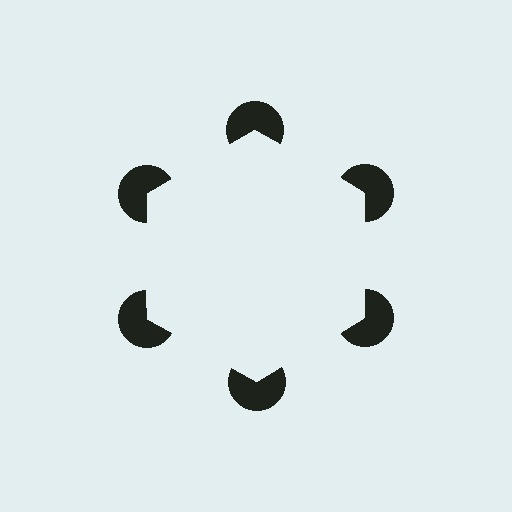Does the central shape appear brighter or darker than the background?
It typically appears slightly brighter than the background, even though no actual brightness change is drawn.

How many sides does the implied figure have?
6 sides.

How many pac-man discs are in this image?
There are 6 — one at each vertex of the illusory hexagon.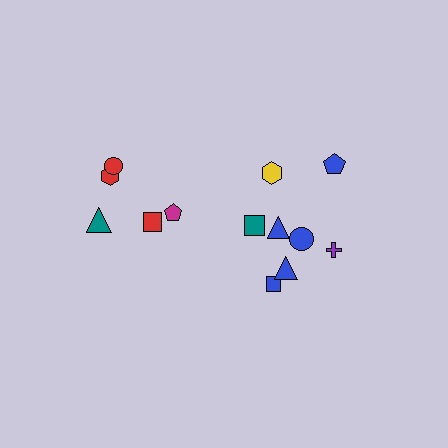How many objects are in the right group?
There are 8 objects.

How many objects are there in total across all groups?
There are 13 objects.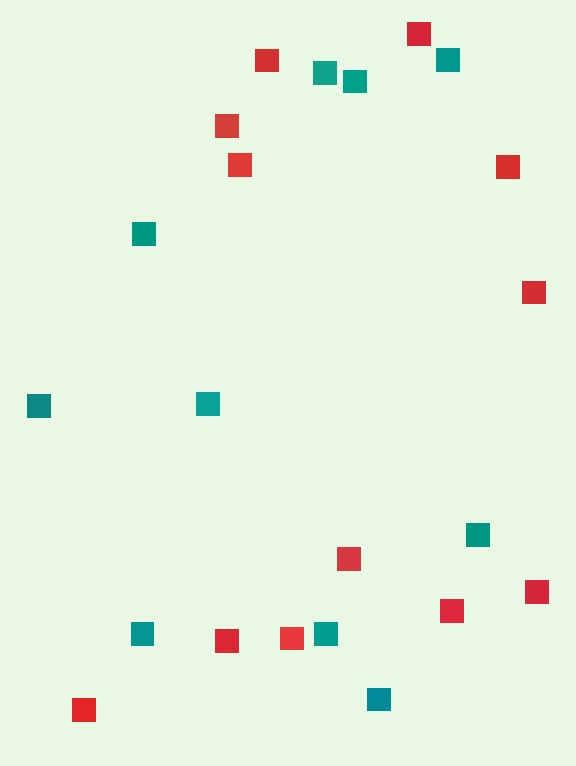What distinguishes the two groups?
There are 2 groups: one group of teal squares (10) and one group of red squares (12).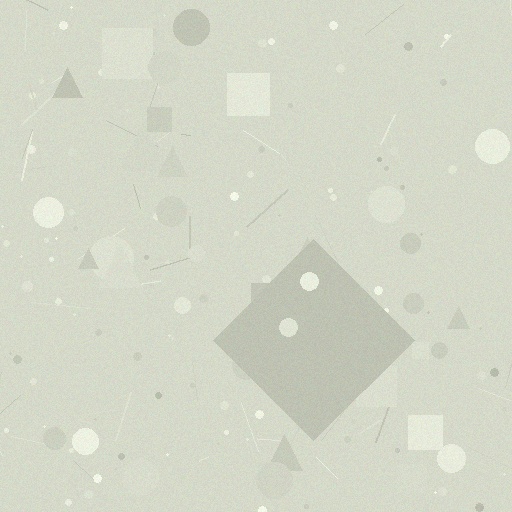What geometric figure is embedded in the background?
A diamond is embedded in the background.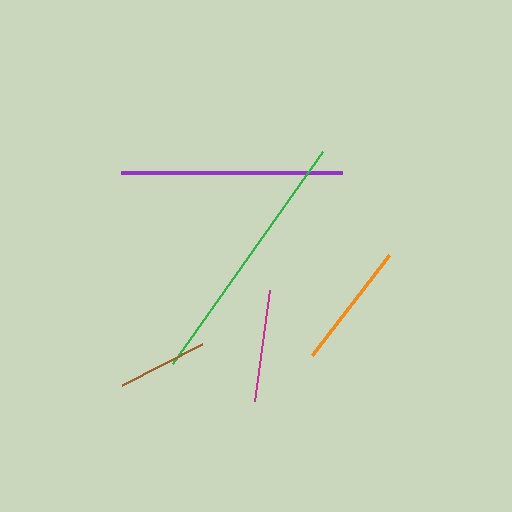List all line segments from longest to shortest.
From longest to shortest: green, purple, orange, magenta, brown.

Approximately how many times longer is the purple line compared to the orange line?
The purple line is approximately 1.7 times the length of the orange line.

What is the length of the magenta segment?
The magenta segment is approximately 113 pixels long.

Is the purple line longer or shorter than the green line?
The green line is longer than the purple line.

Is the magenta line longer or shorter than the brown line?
The magenta line is longer than the brown line.